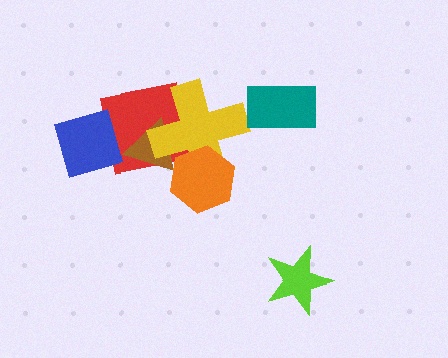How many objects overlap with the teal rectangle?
0 objects overlap with the teal rectangle.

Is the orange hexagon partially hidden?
No, no other shape covers it.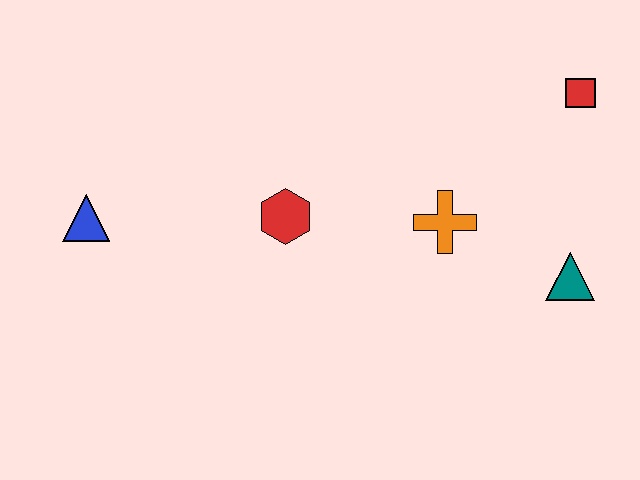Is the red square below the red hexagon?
No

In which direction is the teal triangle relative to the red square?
The teal triangle is below the red square.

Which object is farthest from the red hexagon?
The red square is farthest from the red hexagon.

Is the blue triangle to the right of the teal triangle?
No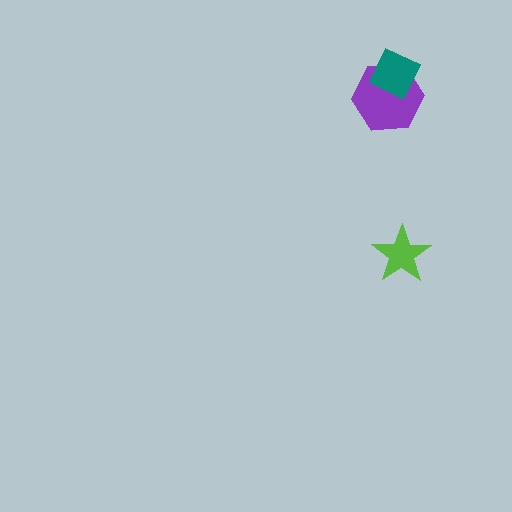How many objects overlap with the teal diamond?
1 object overlaps with the teal diamond.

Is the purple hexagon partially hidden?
Yes, it is partially covered by another shape.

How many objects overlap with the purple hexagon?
1 object overlaps with the purple hexagon.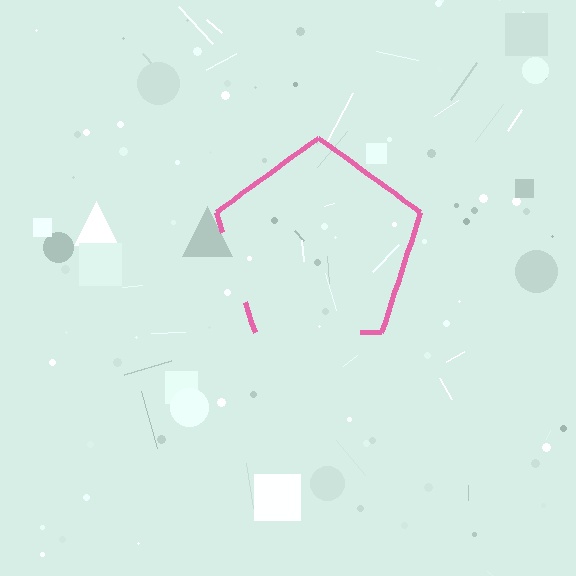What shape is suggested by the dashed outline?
The dashed outline suggests a pentagon.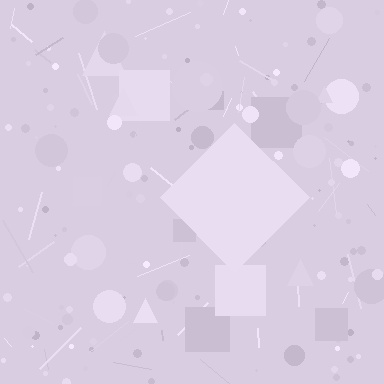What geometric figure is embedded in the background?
A diamond is embedded in the background.